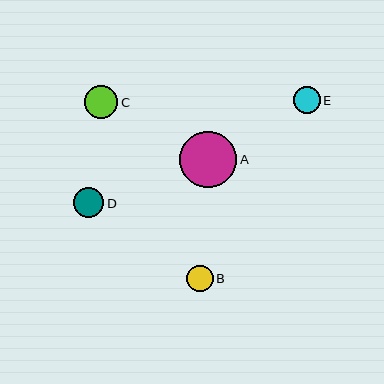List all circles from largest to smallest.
From largest to smallest: A, C, D, E, B.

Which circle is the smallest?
Circle B is the smallest with a size of approximately 27 pixels.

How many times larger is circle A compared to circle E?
Circle A is approximately 2.1 times the size of circle E.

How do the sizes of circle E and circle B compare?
Circle E and circle B are approximately the same size.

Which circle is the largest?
Circle A is the largest with a size of approximately 57 pixels.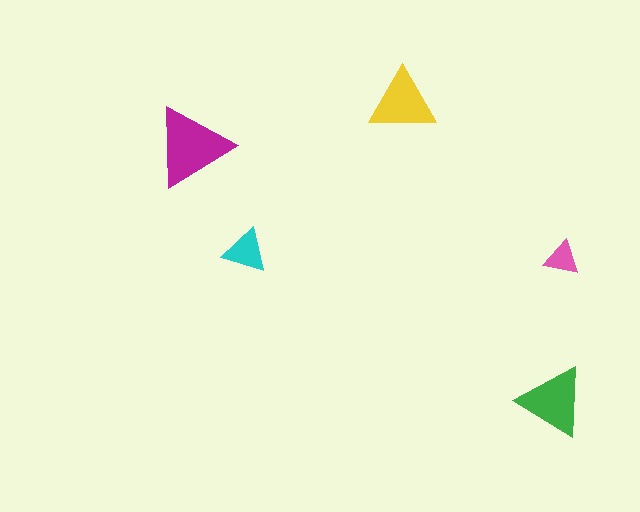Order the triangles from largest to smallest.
the magenta one, the green one, the yellow one, the cyan one, the pink one.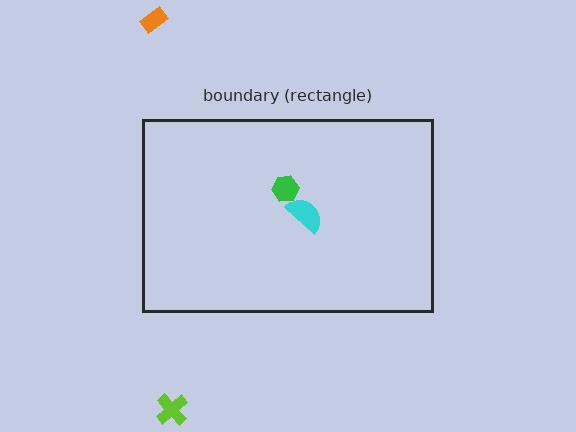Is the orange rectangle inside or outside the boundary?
Outside.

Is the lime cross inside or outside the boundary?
Outside.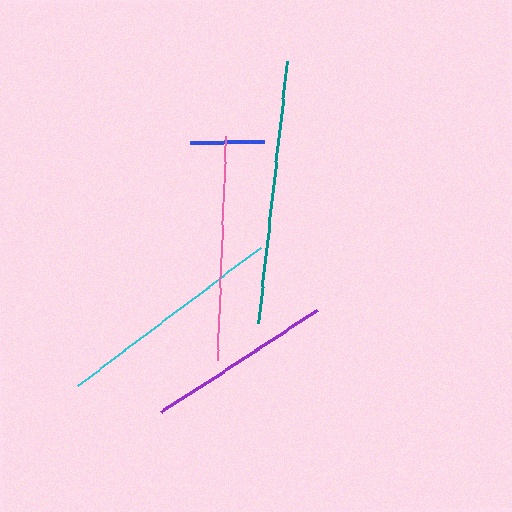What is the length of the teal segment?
The teal segment is approximately 264 pixels long.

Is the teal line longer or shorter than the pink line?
The teal line is longer than the pink line.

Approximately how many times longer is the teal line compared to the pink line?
The teal line is approximately 1.2 times the length of the pink line.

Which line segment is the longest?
The teal line is the longest at approximately 264 pixels.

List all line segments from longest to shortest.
From longest to shortest: teal, cyan, pink, purple, blue.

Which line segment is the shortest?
The blue line is the shortest at approximately 75 pixels.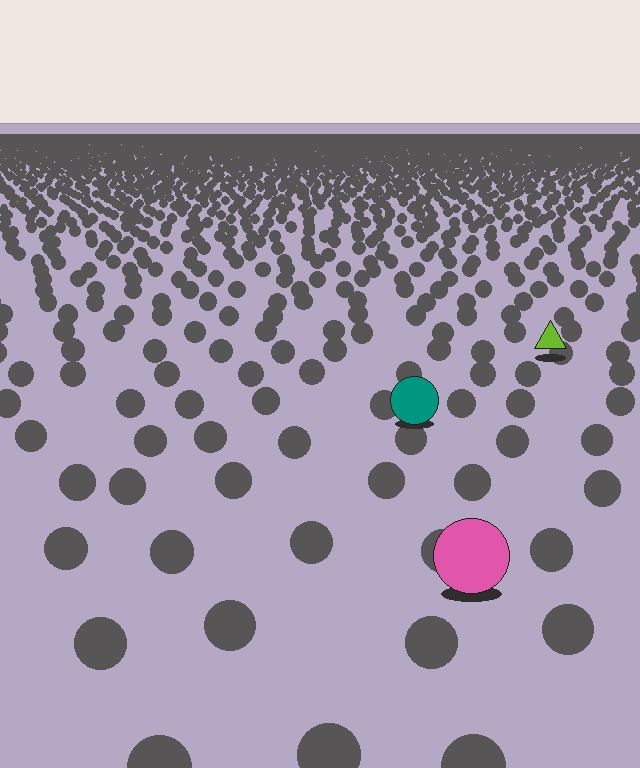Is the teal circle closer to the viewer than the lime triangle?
Yes. The teal circle is closer — you can tell from the texture gradient: the ground texture is coarser near it.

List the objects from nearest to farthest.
From nearest to farthest: the pink circle, the teal circle, the lime triangle.